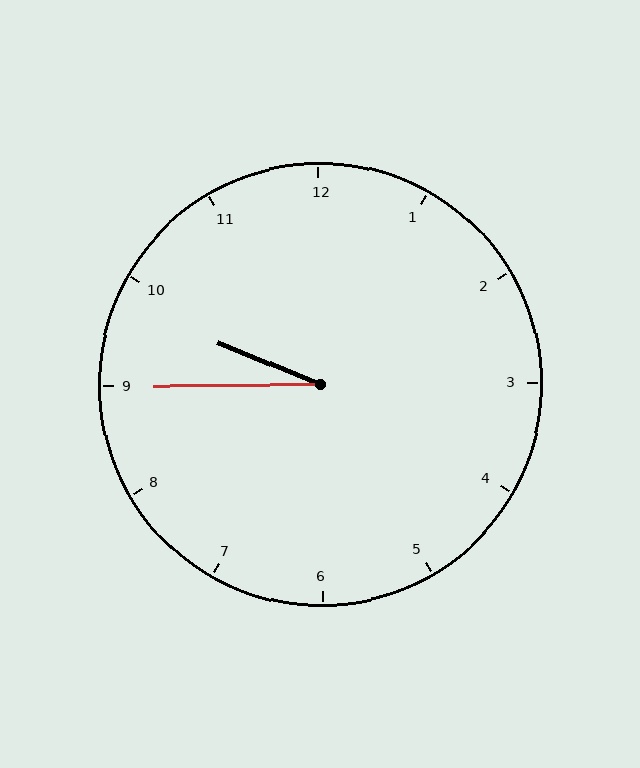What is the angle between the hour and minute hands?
Approximately 22 degrees.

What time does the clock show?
9:45.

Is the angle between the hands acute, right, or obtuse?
It is acute.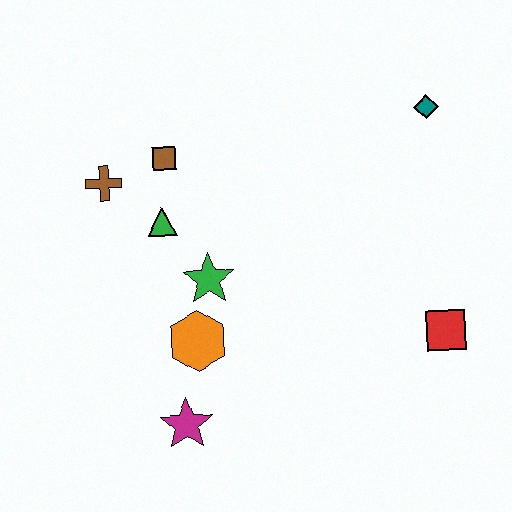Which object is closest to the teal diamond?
The red square is closest to the teal diamond.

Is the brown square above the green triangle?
Yes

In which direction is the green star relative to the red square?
The green star is to the left of the red square.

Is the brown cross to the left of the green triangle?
Yes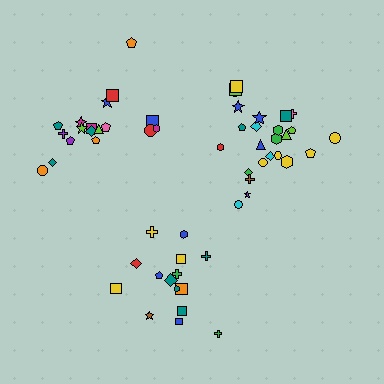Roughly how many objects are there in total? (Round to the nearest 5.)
Roughly 60 objects in total.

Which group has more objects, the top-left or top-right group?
The top-right group.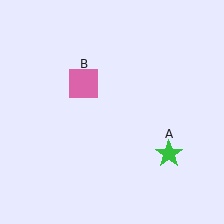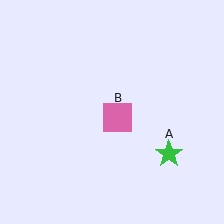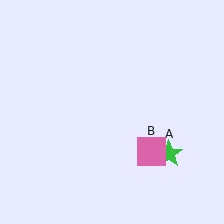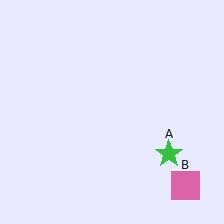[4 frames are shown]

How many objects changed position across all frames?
1 object changed position: pink square (object B).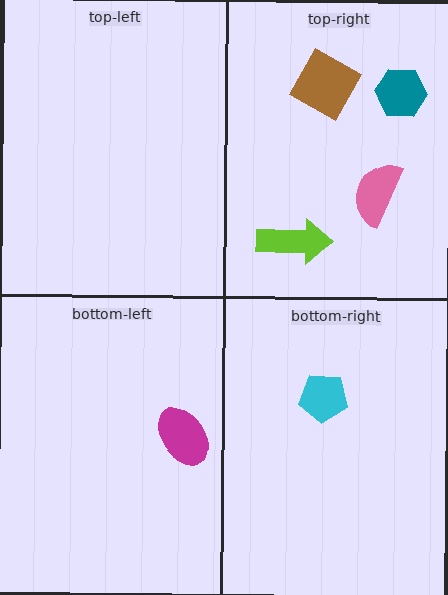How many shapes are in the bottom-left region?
1.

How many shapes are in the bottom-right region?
1.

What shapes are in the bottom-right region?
The cyan pentagon.